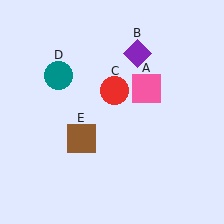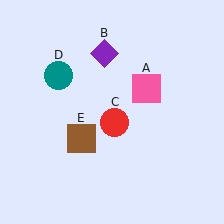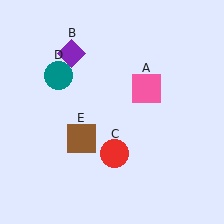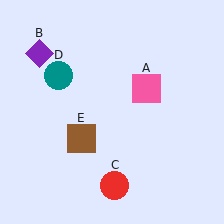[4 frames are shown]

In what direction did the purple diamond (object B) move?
The purple diamond (object B) moved left.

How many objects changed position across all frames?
2 objects changed position: purple diamond (object B), red circle (object C).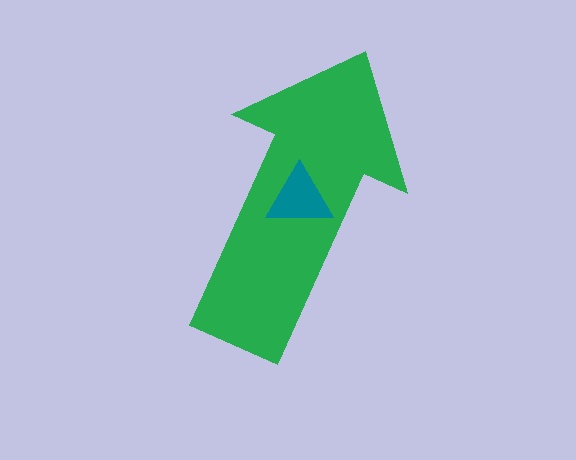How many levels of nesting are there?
2.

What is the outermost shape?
The green arrow.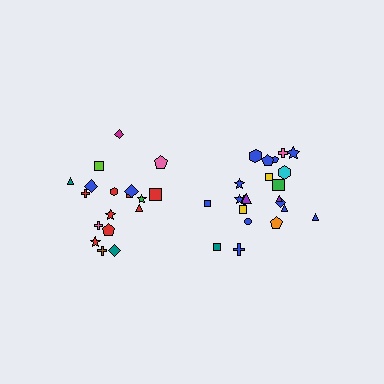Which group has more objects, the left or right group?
The right group.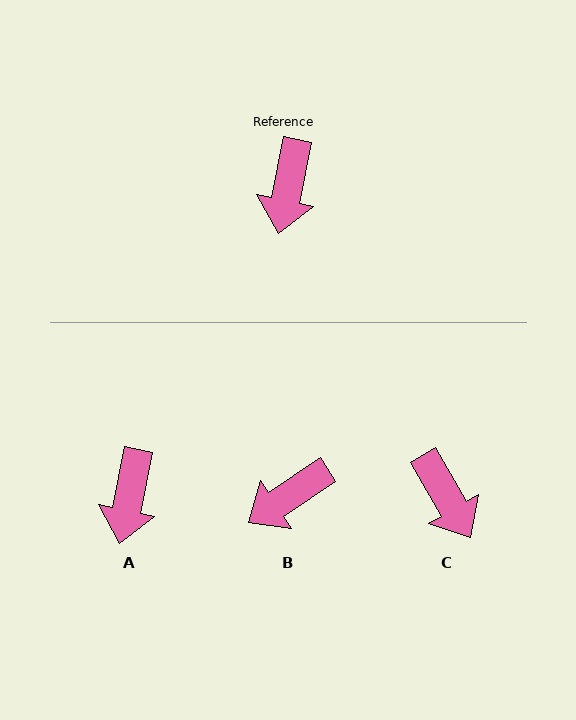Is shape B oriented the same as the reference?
No, it is off by about 45 degrees.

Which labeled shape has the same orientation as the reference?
A.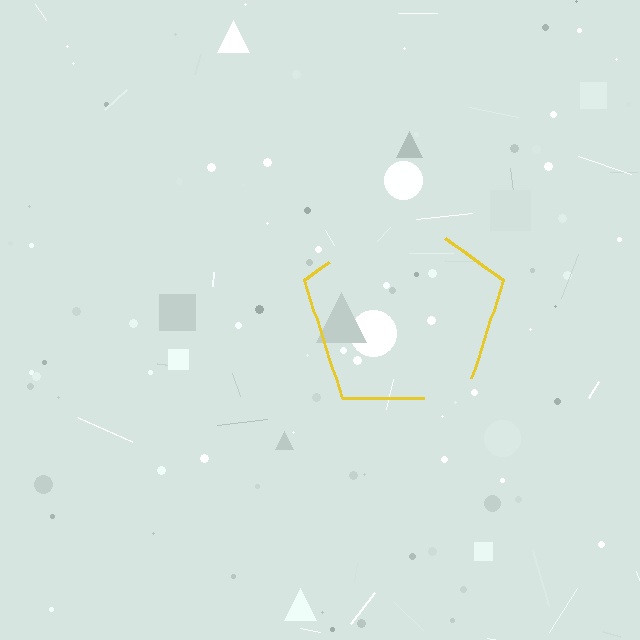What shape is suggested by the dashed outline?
The dashed outline suggests a pentagon.